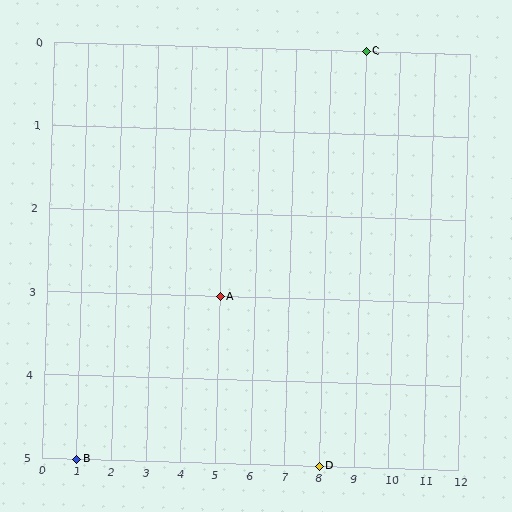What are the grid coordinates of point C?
Point C is at grid coordinates (9, 0).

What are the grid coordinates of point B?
Point B is at grid coordinates (1, 5).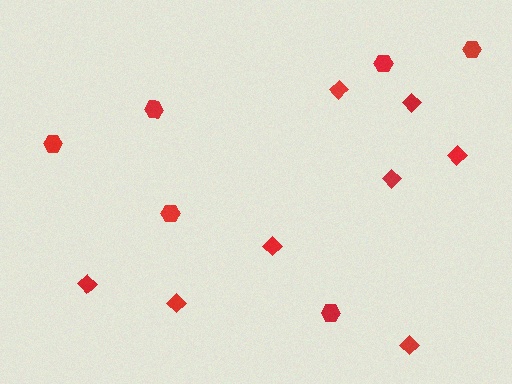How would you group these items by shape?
There are 2 groups: one group of hexagons (6) and one group of diamonds (8).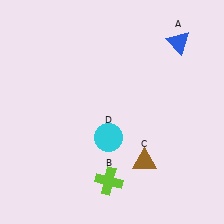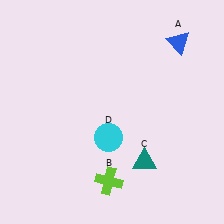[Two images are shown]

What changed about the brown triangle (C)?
In Image 1, C is brown. In Image 2, it changed to teal.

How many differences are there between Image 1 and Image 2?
There is 1 difference between the two images.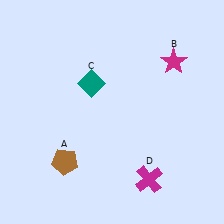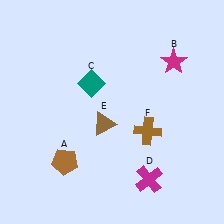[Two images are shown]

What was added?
A brown triangle (E), a brown cross (F) were added in Image 2.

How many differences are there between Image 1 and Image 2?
There are 2 differences between the two images.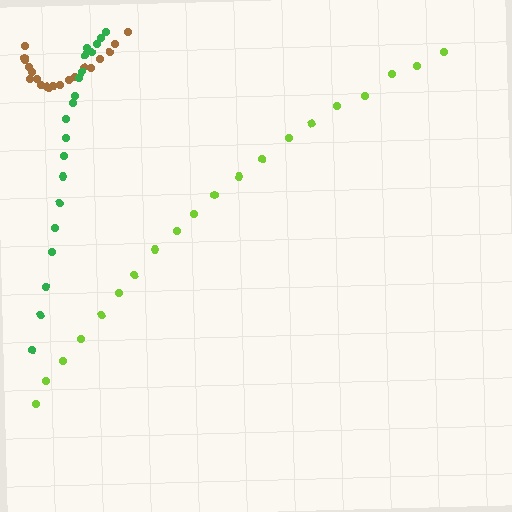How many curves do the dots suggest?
There are 3 distinct paths.